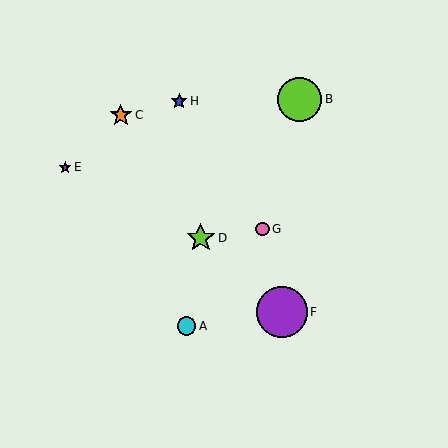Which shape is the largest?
The purple circle (labeled F) is the largest.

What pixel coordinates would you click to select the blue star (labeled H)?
Click at (179, 101) to select the blue star H.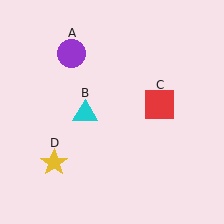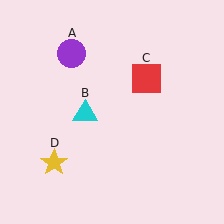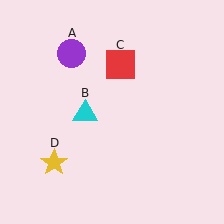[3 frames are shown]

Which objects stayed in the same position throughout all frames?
Purple circle (object A) and cyan triangle (object B) and yellow star (object D) remained stationary.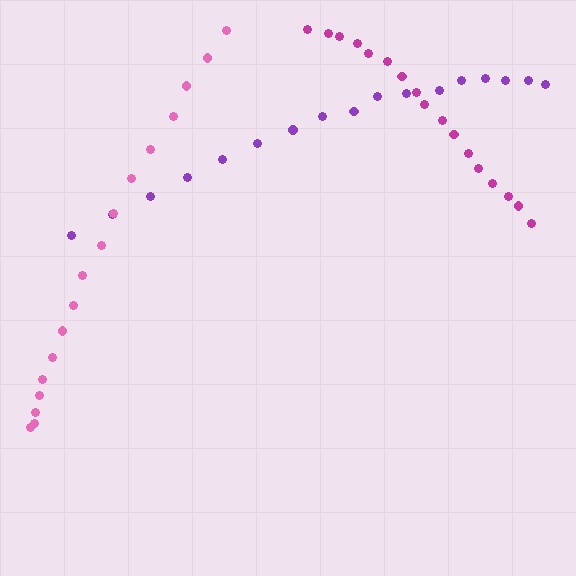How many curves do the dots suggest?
There are 3 distinct paths.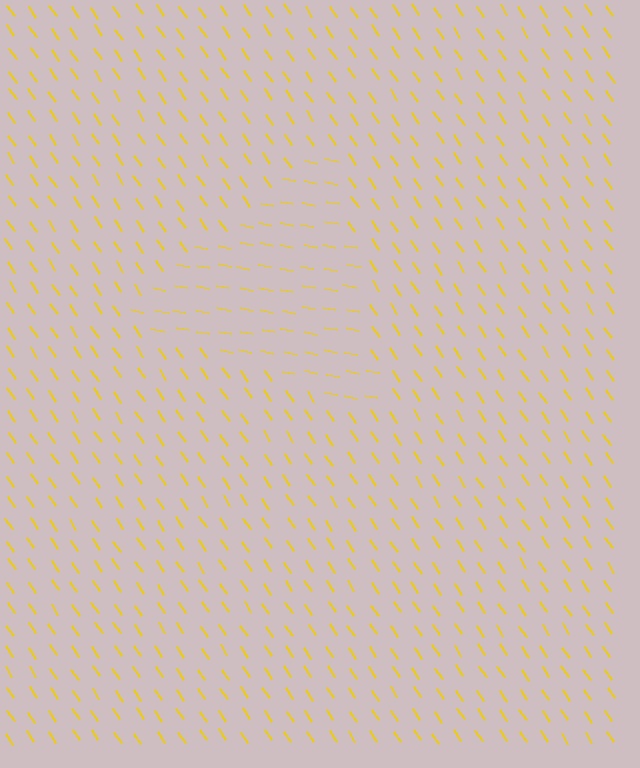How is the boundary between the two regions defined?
The boundary is defined purely by a change in line orientation (approximately 45 degrees difference). All lines are the same color and thickness.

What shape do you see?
I see a triangle.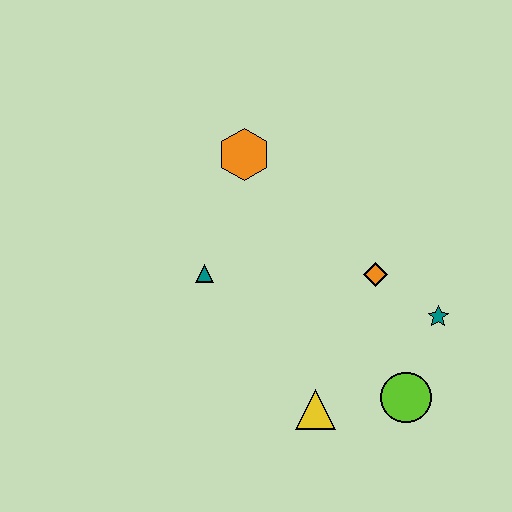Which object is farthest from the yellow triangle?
The orange hexagon is farthest from the yellow triangle.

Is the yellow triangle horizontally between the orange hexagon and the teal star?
Yes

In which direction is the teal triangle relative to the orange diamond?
The teal triangle is to the left of the orange diamond.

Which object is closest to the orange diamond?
The teal star is closest to the orange diamond.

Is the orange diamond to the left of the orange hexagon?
No